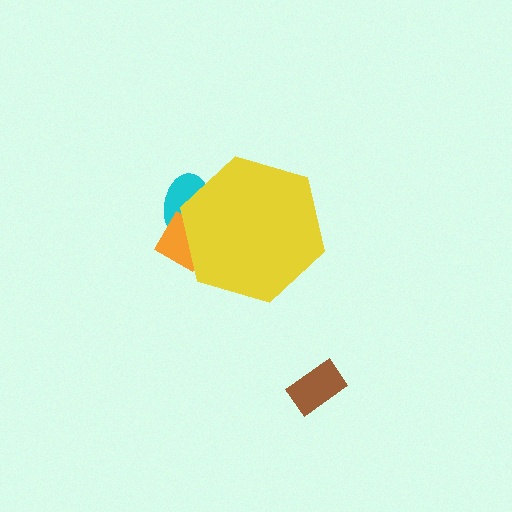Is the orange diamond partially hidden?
Yes, the orange diamond is partially hidden behind the yellow hexagon.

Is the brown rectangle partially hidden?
No, the brown rectangle is fully visible.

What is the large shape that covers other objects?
A yellow hexagon.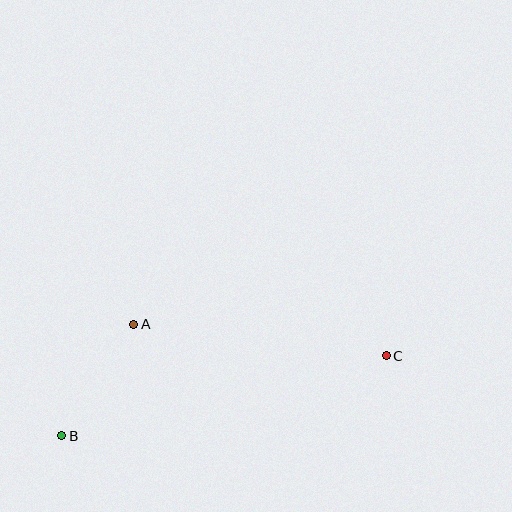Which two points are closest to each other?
Points A and B are closest to each other.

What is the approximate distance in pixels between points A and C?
The distance between A and C is approximately 254 pixels.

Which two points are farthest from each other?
Points B and C are farthest from each other.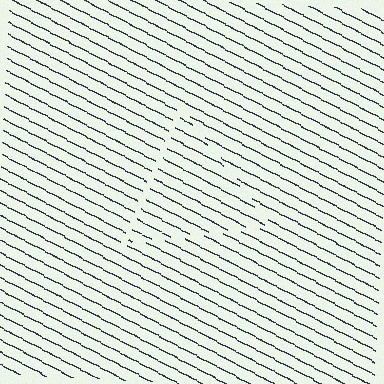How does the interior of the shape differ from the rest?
The interior of the shape contains the same grating, shifted by half a period — the contour is defined by the phase discontinuity where line-ends from the inner and outer gratings abut.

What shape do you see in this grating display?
An illusory triangle. The interior of the shape contains the same grating, shifted by half a period — the contour is defined by the phase discontinuity where line-ends from the inner and outer gratings abut.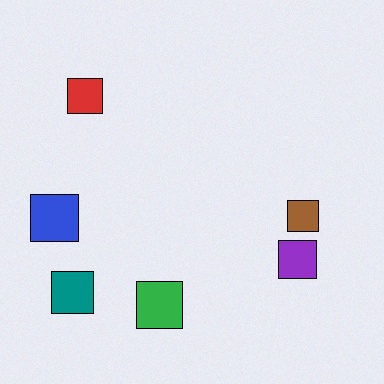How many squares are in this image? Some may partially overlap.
There are 6 squares.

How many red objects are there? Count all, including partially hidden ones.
There is 1 red object.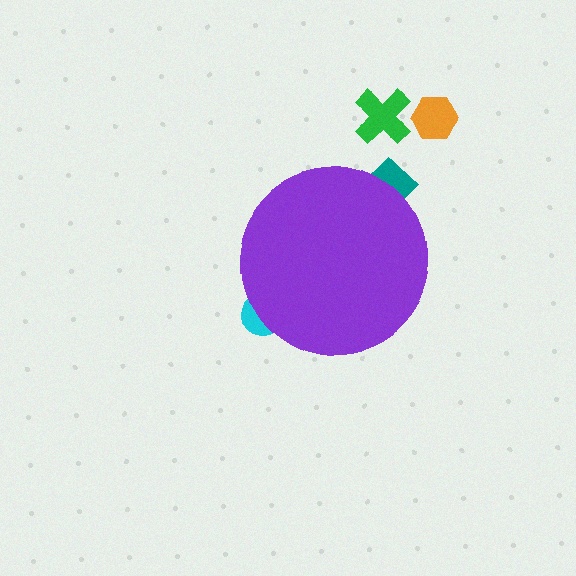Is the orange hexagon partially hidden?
No, the orange hexagon is fully visible.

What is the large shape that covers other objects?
A purple circle.